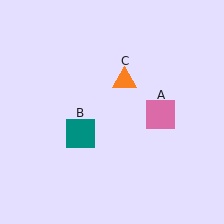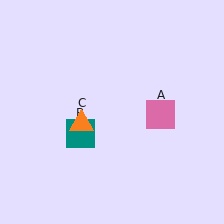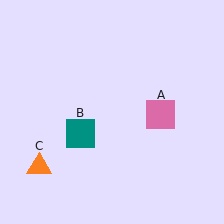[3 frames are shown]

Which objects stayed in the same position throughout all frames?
Pink square (object A) and teal square (object B) remained stationary.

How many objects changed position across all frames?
1 object changed position: orange triangle (object C).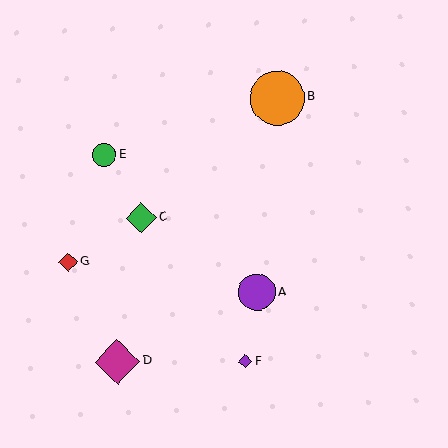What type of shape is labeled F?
Shape F is a purple diamond.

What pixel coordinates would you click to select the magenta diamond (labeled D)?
Click at (117, 362) to select the magenta diamond D.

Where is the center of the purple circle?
The center of the purple circle is at (257, 292).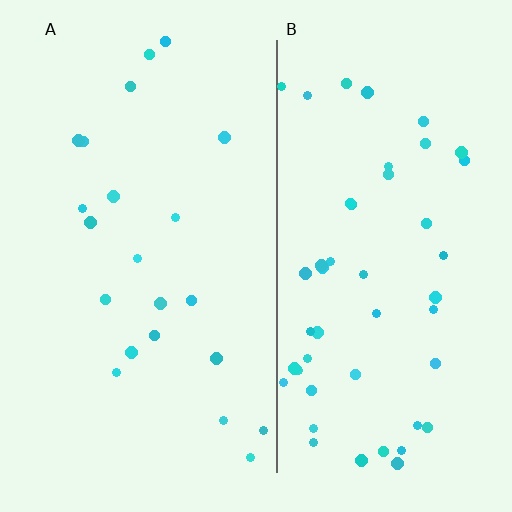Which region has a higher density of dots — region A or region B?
B (the right).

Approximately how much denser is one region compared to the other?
Approximately 2.3× — region B over region A.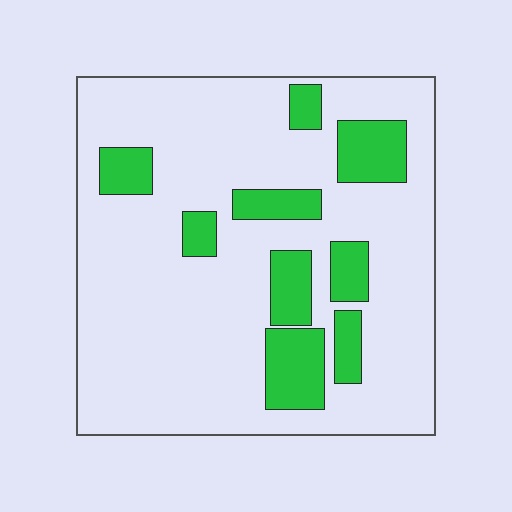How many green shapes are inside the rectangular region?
9.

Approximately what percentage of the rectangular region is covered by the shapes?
Approximately 20%.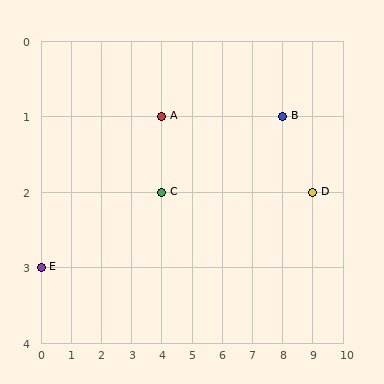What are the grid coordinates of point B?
Point B is at grid coordinates (8, 1).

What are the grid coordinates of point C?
Point C is at grid coordinates (4, 2).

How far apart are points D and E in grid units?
Points D and E are 9 columns and 1 row apart (about 9.1 grid units diagonally).